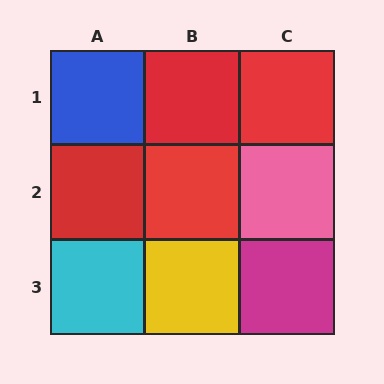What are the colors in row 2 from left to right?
Red, red, pink.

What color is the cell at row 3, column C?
Magenta.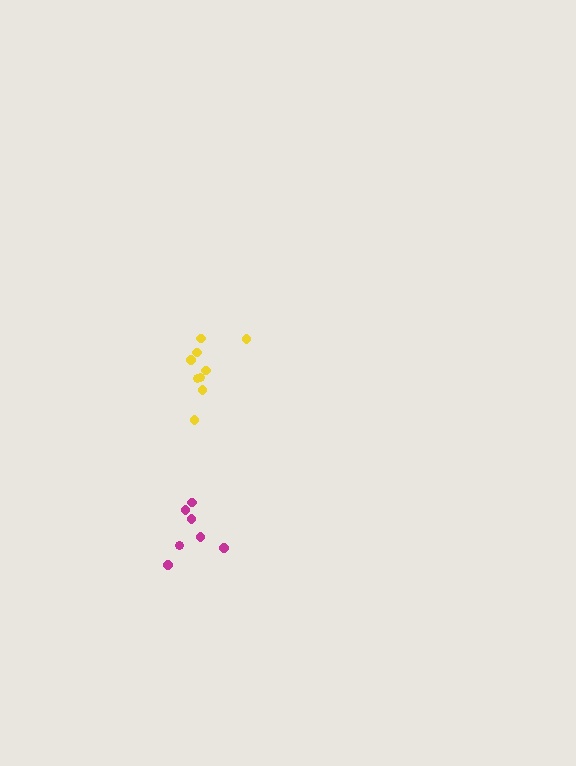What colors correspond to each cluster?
The clusters are colored: yellow, magenta.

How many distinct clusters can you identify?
There are 2 distinct clusters.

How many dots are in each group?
Group 1: 9 dots, Group 2: 7 dots (16 total).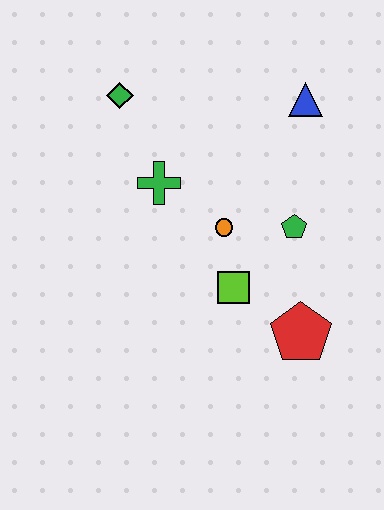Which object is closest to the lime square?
The orange circle is closest to the lime square.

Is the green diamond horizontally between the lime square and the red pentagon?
No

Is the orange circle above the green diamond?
No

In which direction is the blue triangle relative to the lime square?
The blue triangle is above the lime square.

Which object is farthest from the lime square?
The green diamond is farthest from the lime square.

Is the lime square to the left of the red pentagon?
Yes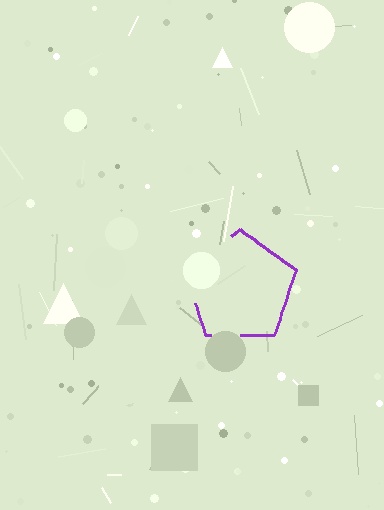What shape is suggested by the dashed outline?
The dashed outline suggests a pentagon.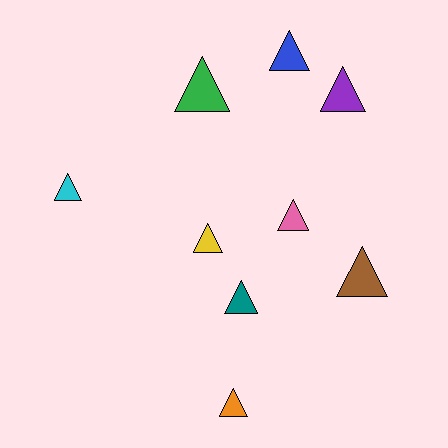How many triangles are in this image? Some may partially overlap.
There are 9 triangles.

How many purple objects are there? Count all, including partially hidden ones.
There is 1 purple object.